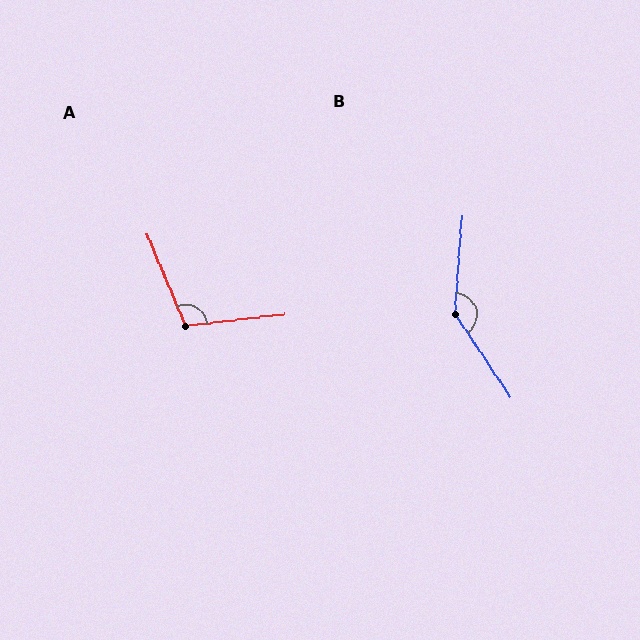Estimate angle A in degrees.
Approximately 106 degrees.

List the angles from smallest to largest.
A (106°), B (142°).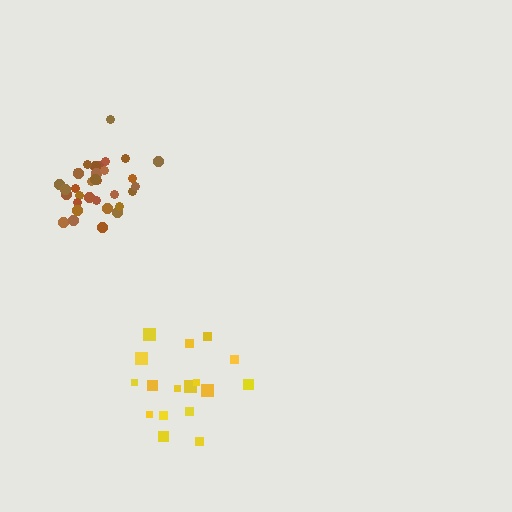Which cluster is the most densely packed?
Brown.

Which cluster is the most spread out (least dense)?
Yellow.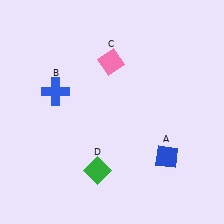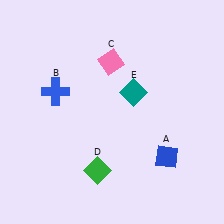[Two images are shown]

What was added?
A teal diamond (E) was added in Image 2.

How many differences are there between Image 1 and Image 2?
There is 1 difference between the two images.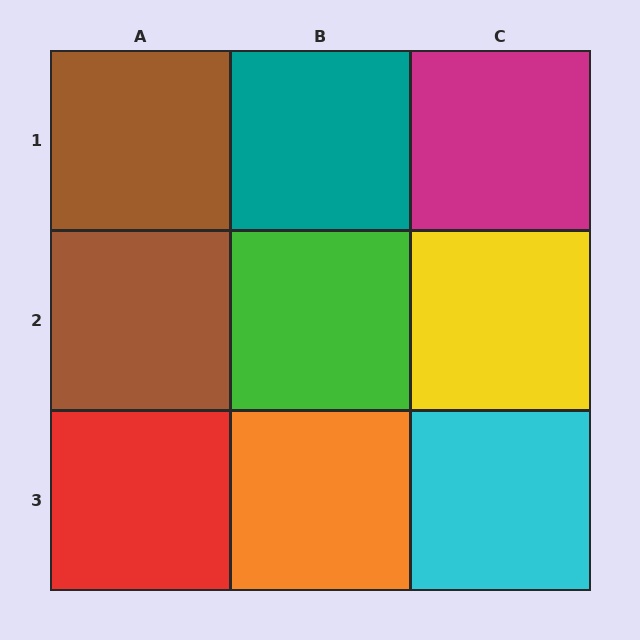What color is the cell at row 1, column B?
Teal.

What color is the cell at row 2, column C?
Yellow.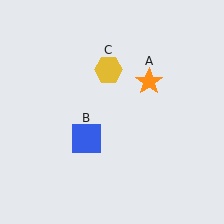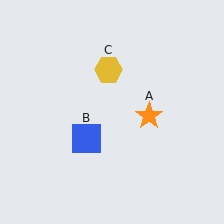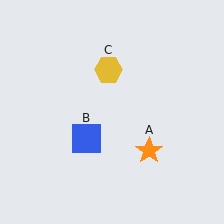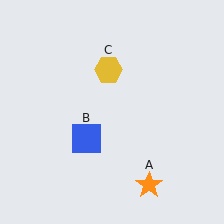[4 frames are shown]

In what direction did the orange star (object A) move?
The orange star (object A) moved down.